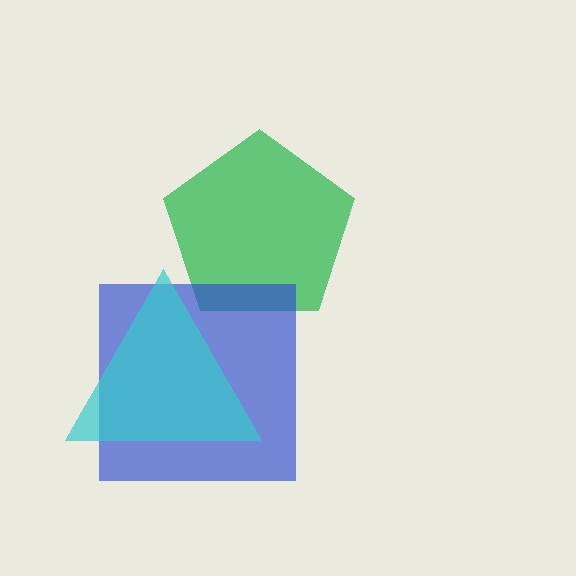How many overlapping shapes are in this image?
There are 3 overlapping shapes in the image.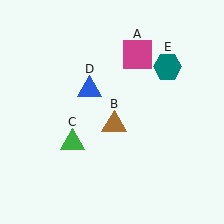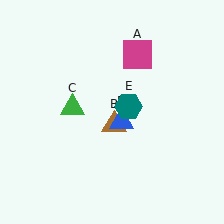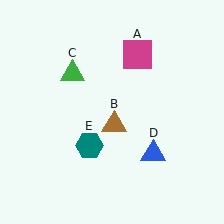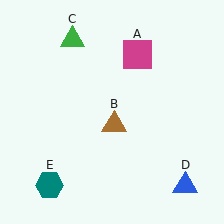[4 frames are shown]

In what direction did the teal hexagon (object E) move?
The teal hexagon (object E) moved down and to the left.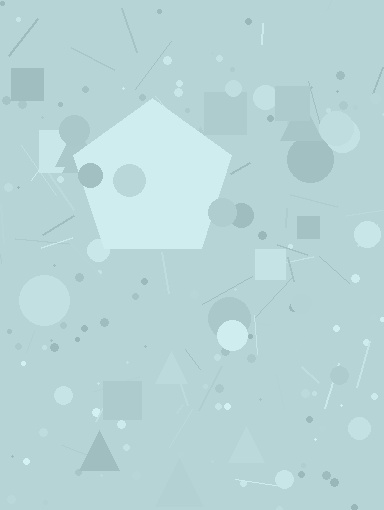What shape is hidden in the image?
A pentagon is hidden in the image.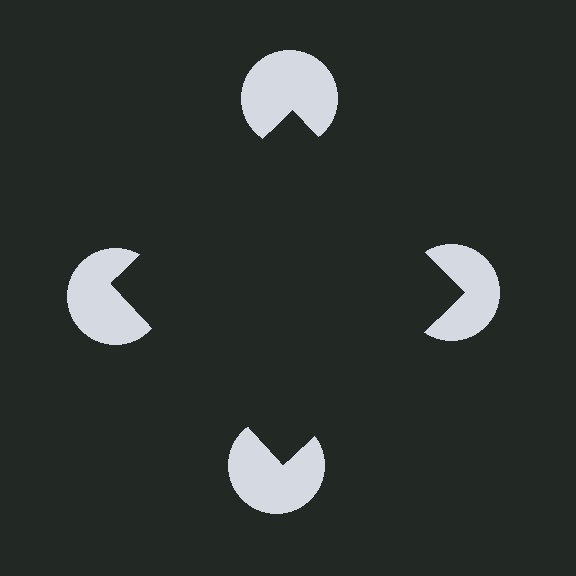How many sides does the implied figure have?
4 sides.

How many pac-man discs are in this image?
There are 4 — one at each vertex of the illusory square.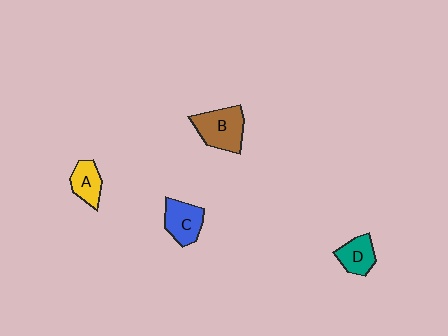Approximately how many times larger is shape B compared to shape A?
Approximately 1.6 times.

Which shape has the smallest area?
Shape A (yellow).